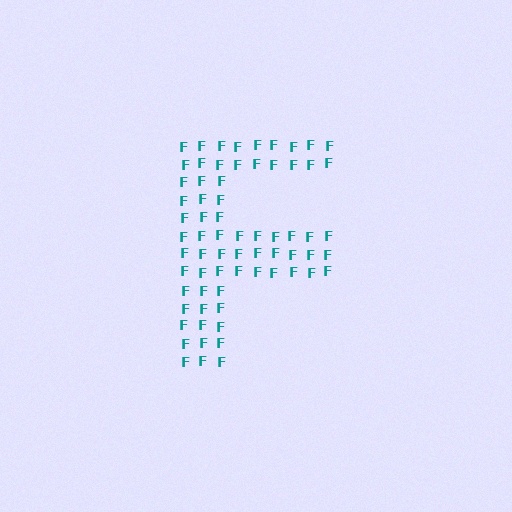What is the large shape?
The large shape is the letter F.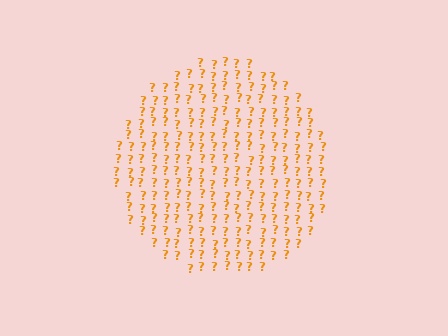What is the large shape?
The large shape is a circle.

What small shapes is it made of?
It is made of small question marks.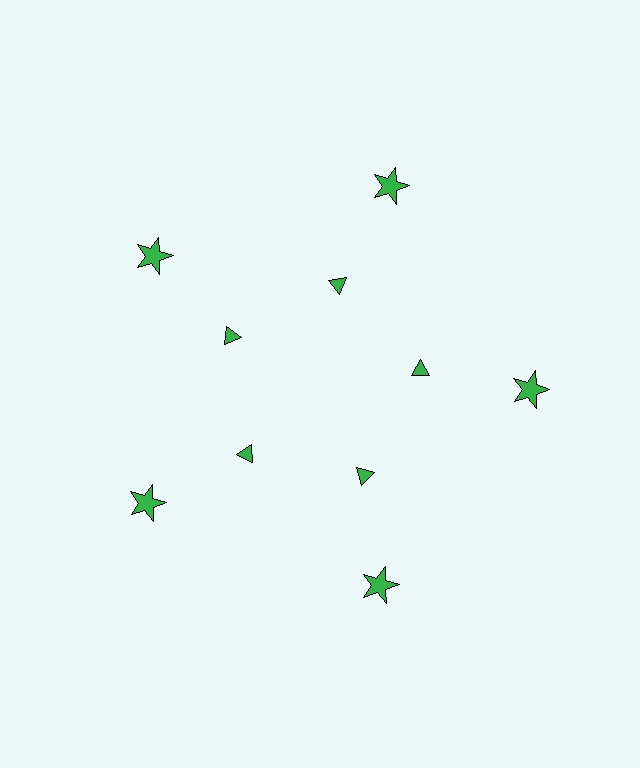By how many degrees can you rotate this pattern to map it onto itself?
The pattern maps onto itself every 72 degrees of rotation.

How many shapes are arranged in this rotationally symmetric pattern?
There are 10 shapes, arranged in 5 groups of 2.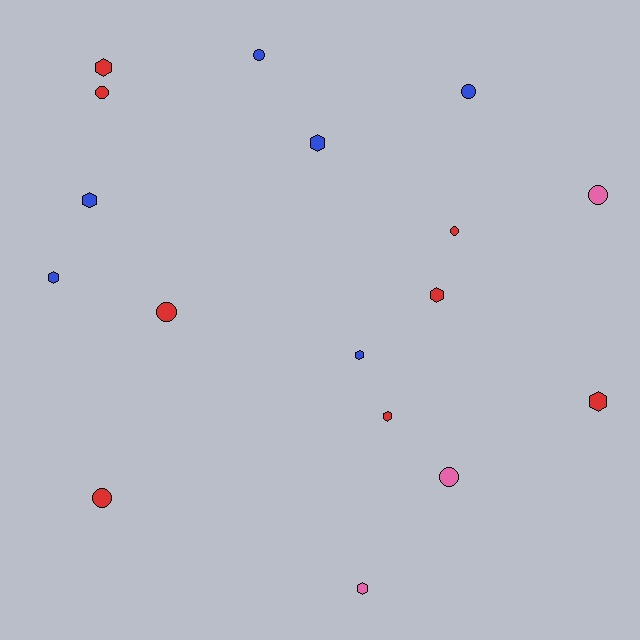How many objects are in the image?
There are 17 objects.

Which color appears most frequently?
Red, with 8 objects.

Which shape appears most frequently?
Hexagon, with 9 objects.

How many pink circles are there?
There are 2 pink circles.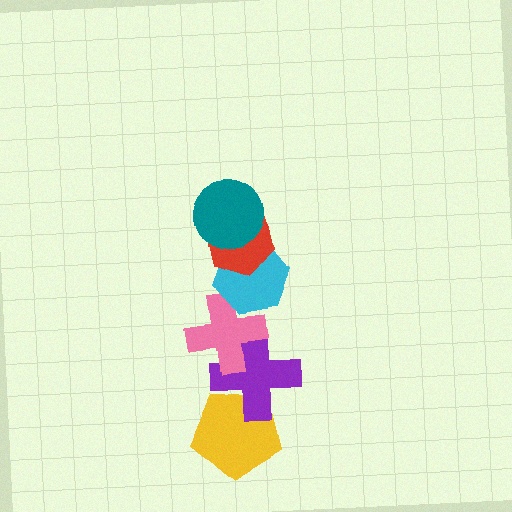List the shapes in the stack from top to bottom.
From top to bottom: the teal circle, the red hexagon, the cyan hexagon, the pink cross, the purple cross, the yellow pentagon.